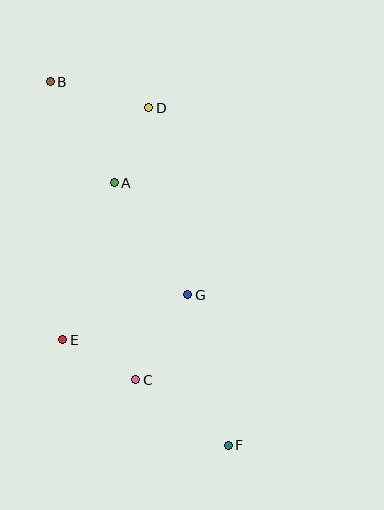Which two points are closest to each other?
Points A and D are closest to each other.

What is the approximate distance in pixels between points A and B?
The distance between A and B is approximately 119 pixels.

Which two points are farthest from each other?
Points B and F are farthest from each other.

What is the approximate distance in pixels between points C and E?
The distance between C and E is approximately 83 pixels.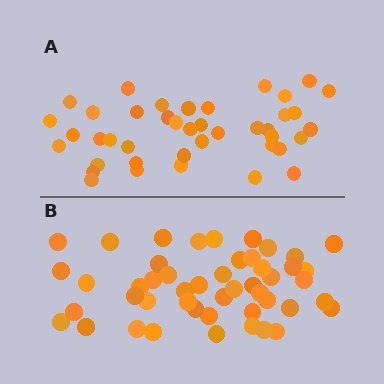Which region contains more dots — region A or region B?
Region B (the bottom region) has more dots.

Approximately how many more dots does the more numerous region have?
Region B has roughly 8 or so more dots than region A.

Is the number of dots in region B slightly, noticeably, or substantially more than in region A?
Region B has only slightly more — the two regions are fairly close. The ratio is roughly 1.2 to 1.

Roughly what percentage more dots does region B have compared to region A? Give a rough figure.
About 15% more.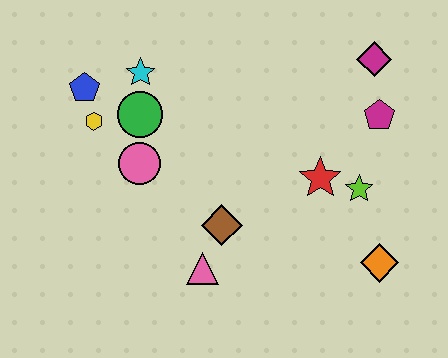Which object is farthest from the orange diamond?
The blue pentagon is farthest from the orange diamond.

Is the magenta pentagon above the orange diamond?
Yes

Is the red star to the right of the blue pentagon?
Yes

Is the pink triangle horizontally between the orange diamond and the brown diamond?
No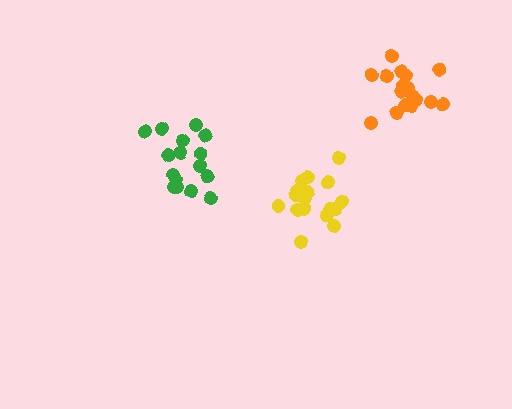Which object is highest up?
The orange cluster is topmost.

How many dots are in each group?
Group 1: 18 dots, Group 2: 17 dots, Group 3: 17 dots (52 total).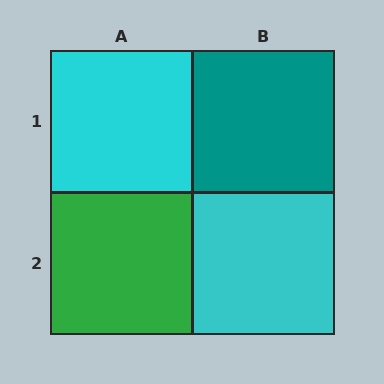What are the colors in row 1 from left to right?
Cyan, teal.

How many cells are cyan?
2 cells are cyan.